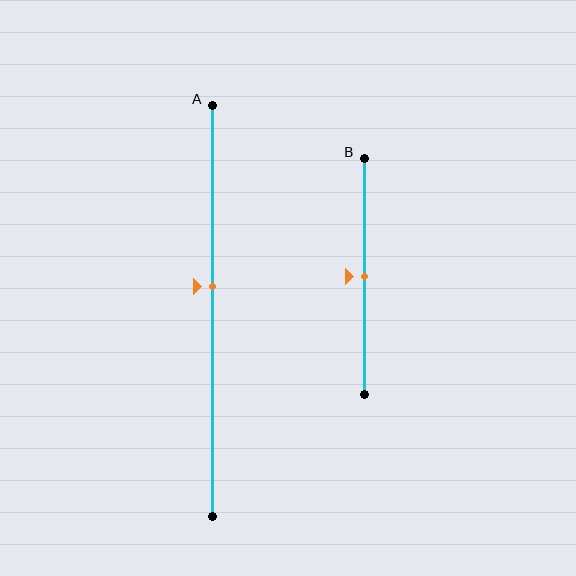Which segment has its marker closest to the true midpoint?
Segment B has its marker closest to the true midpoint.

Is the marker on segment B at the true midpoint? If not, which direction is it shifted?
Yes, the marker on segment B is at the true midpoint.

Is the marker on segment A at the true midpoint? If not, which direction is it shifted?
No, the marker on segment A is shifted upward by about 6% of the segment length.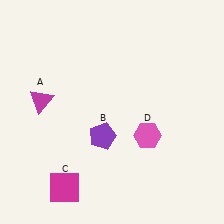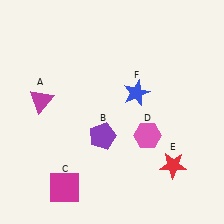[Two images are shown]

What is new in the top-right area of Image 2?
A blue star (F) was added in the top-right area of Image 2.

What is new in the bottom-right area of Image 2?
A red star (E) was added in the bottom-right area of Image 2.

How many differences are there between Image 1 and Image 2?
There are 2 differences between the two images.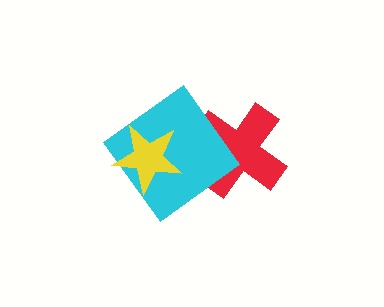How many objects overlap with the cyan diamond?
2 objects overlap with the cyan diamond.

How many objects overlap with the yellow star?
1 object overlaps with the yellow star.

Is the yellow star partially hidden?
No, no other shape covers it.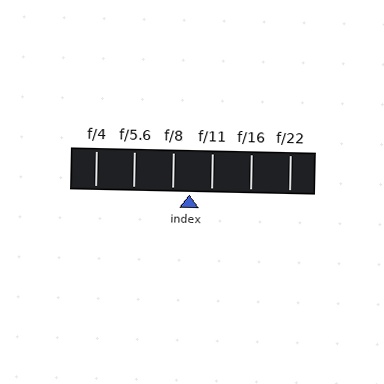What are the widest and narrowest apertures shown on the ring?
The widest aperture shown is f/4 and the narrowest is f/22.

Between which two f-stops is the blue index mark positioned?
The index mark is between f/8 and f/11.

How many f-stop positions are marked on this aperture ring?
There are 6 f-stop positions marked.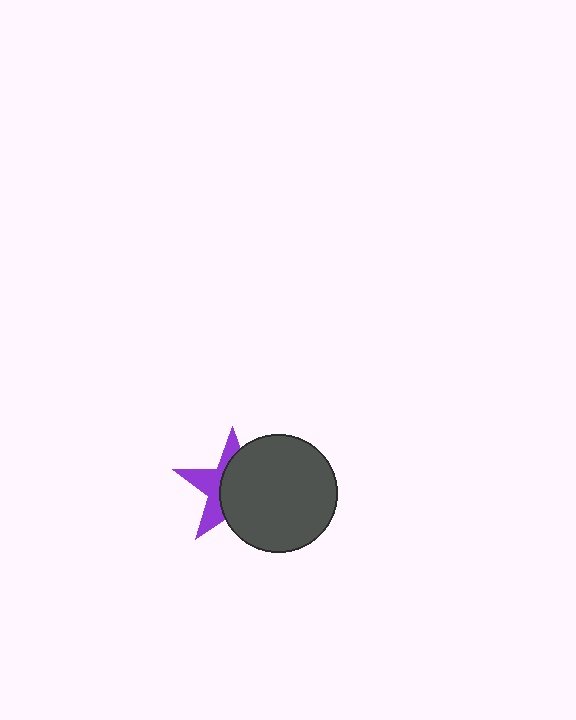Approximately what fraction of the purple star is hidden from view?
Roughly 61% of the purple star is hidden behind the dark gray circle.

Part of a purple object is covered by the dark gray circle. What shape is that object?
It is a star.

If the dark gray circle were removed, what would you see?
You would see the complete purple star.